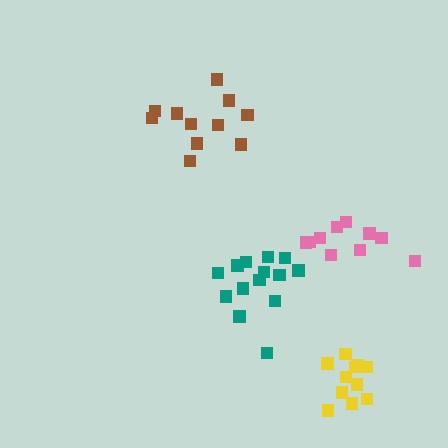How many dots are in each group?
Group 1: 14 dots, Group 2: 10 dots, Group 3: 11 dots, Group 4: 11 dots (46 total).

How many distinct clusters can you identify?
There are 4 distinct clusters.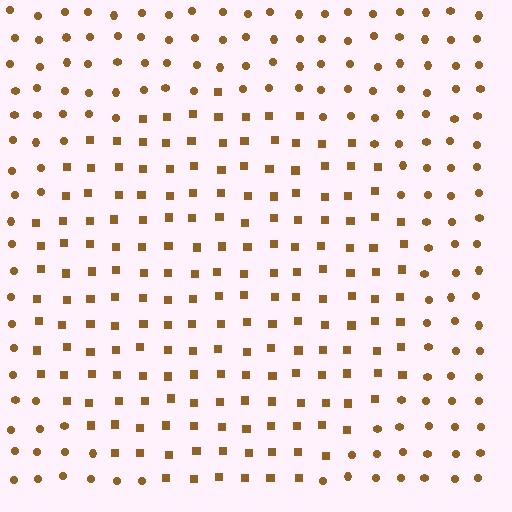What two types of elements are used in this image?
The image uses squares inside the circle region and circles outside it.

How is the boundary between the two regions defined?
The boundary is defined by a change in element shape: squares inside vs. circles outside. All elements share the same color and spacing.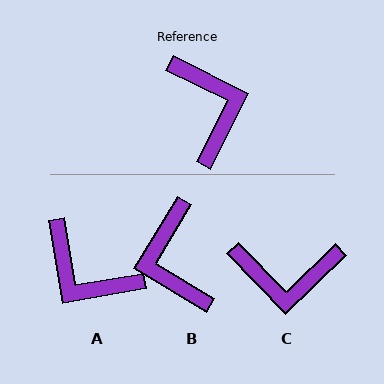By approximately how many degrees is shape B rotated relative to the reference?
Approximately 175 degrees counter-clockwise.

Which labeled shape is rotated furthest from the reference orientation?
B, about 175 degrees away.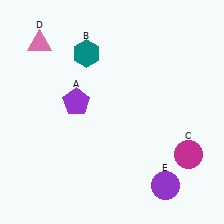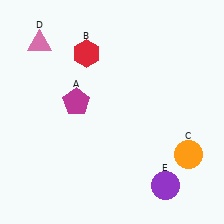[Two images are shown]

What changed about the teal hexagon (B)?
In Image 1, B is teal. In Image 2, it changed to red.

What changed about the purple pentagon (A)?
In Image 1, A is purple. In Image 2, it changed to magenta.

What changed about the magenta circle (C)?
In Image 1, C is magenta. In Image 2, it changed to orange.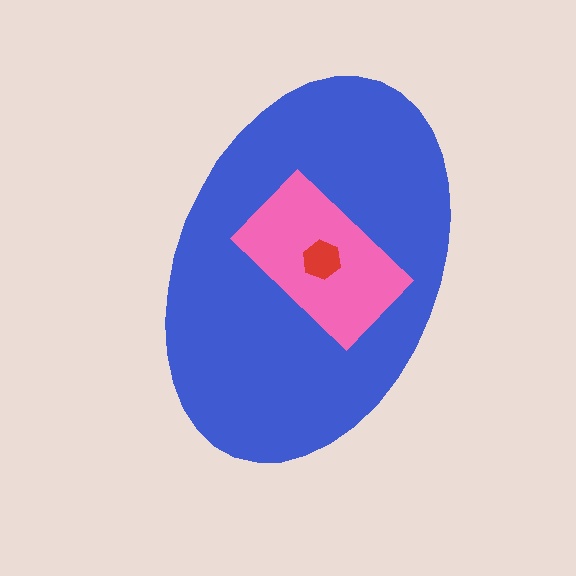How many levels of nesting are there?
3.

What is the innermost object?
The red hexagon.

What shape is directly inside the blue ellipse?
The pink rectangle.